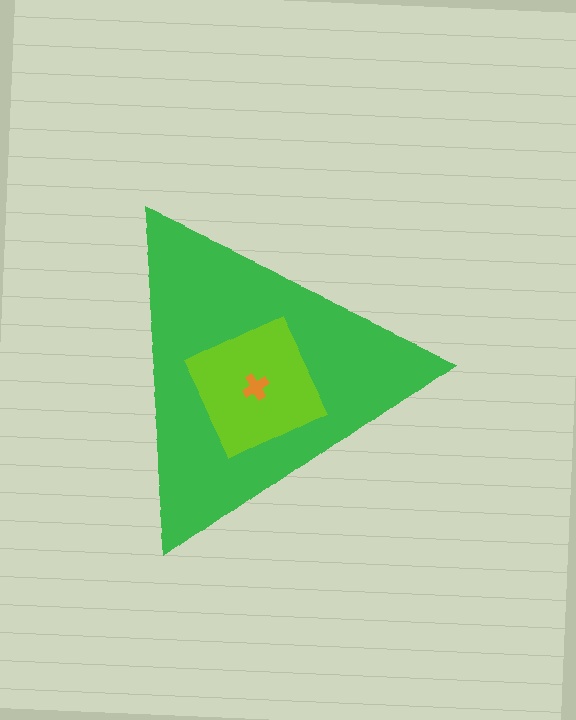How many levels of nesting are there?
3.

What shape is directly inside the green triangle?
The lime square.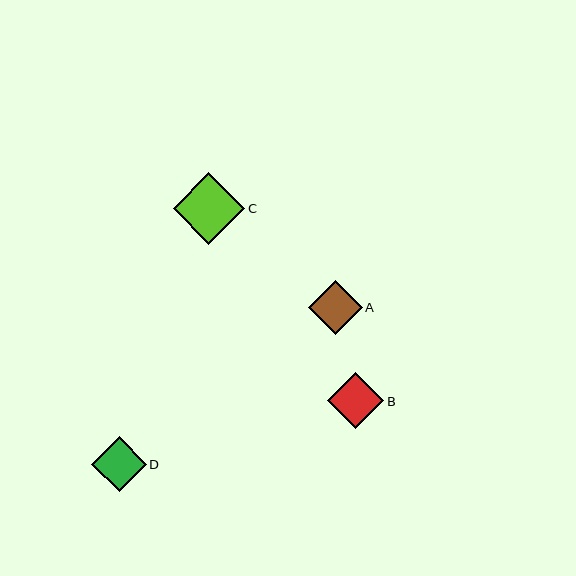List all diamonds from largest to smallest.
From largest to smallest: C, B, D, A.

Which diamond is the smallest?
Diamond A is the smallest with a size of approximately 54 pixels.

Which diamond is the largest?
Diamond C is the largest with a size of approximately 72 pixels.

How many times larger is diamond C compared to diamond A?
Diamond C is approximately 1.3 times the size of diamond A.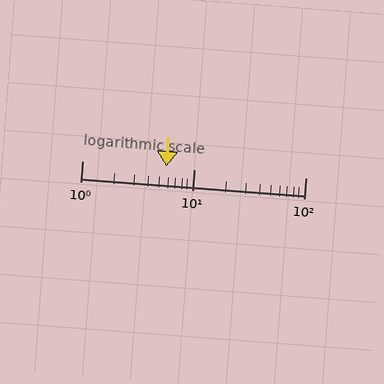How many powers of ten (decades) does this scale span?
The scale spans 2 decades, from 1 to 100.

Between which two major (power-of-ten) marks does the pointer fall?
The pointer is between 1 and 10.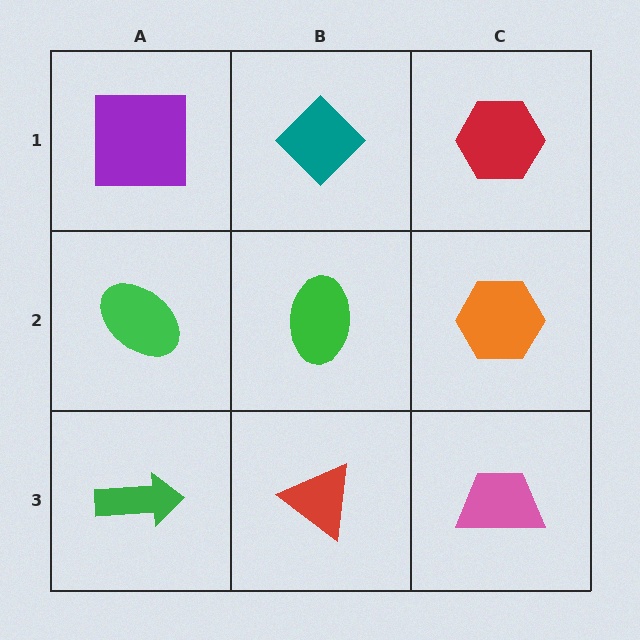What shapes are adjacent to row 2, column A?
A purple square (row 1, column A), a green arrow (row 3, column A), a green ellipse (row 2, column B).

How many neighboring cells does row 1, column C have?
2.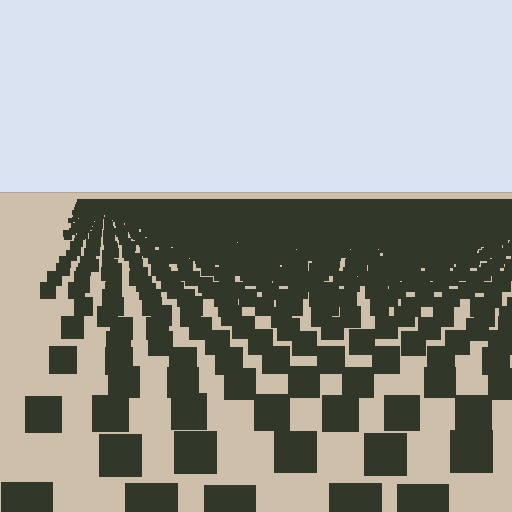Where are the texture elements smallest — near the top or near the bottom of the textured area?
Near the top.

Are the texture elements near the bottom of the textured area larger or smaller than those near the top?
Larger. Near the bottom, elements are closer to the viewer and appear at a bigger on-screen size.